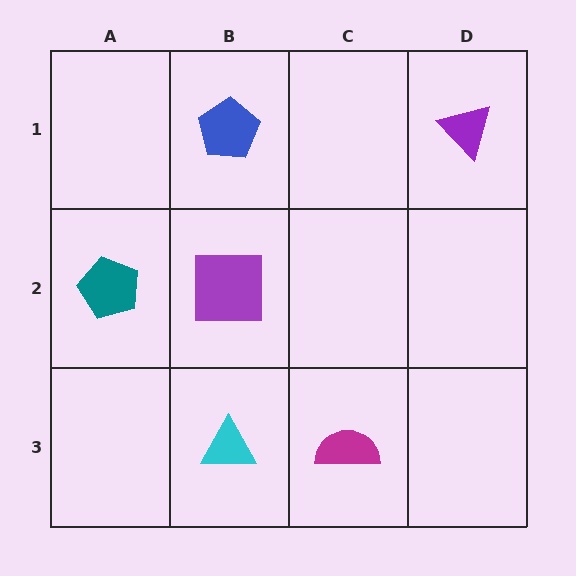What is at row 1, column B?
A blue pentagon.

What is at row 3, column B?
A cyan triangle.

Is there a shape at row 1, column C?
No, that cell is empty.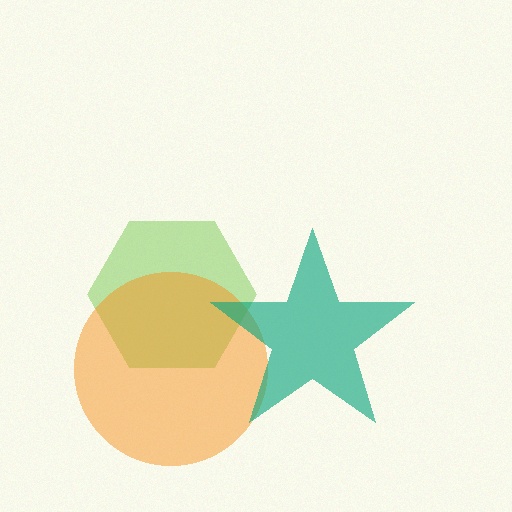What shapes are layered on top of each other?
The layered shapes are: a lime hexagon, an orange circle, a teal star.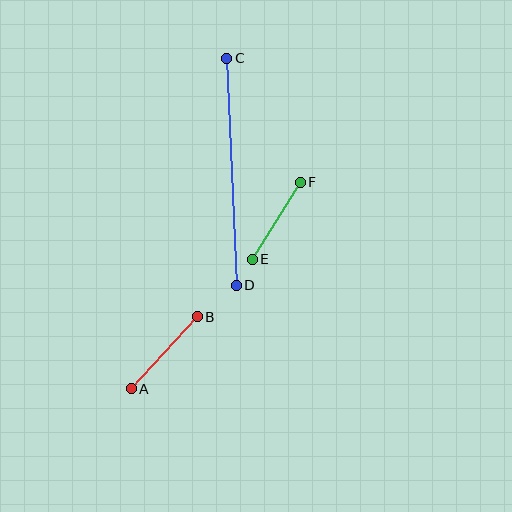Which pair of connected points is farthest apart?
Points C and D are farthest apart.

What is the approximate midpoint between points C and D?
The midpoint is at approximately (232, 172) pixels.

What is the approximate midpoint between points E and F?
The midpoint is at approximately (276, 221) pixels.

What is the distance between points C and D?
The distance is approximately 227 pixels.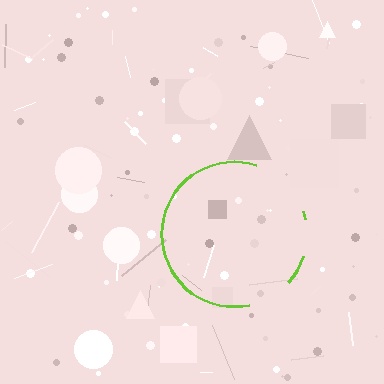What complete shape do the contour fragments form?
The contour fragments form a circle.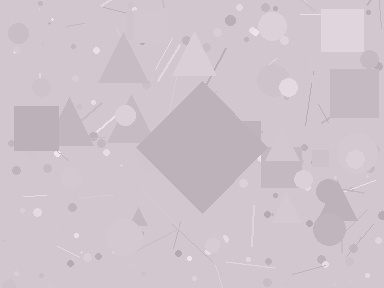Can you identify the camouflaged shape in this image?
The camouflaged shape is a diamond.